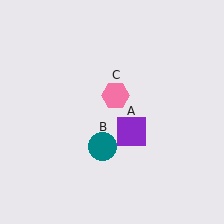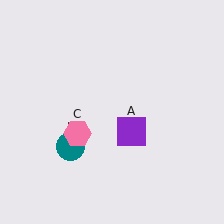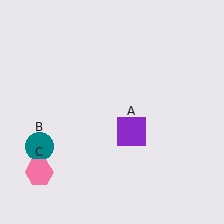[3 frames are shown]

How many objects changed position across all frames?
2 objects changed position: teal circle (object B), pink hexagon (object C).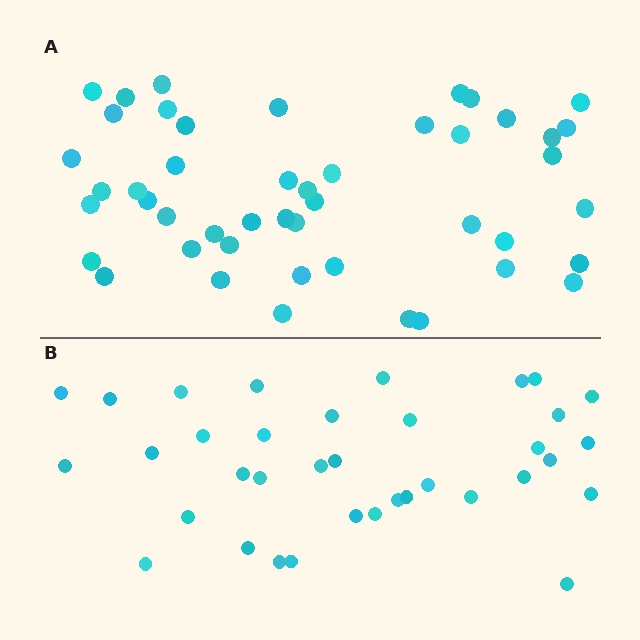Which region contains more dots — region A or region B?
Region A (the top region) has more dots.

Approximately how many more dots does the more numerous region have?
Region A has roughly 12 or so more dots than region B.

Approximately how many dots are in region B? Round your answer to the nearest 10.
About 40 dots. (The exact count is 36, which rounds to 40.)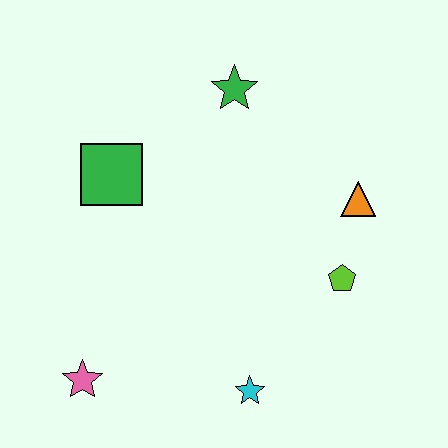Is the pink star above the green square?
No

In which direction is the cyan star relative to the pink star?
The cyan star is to the right of the pink star.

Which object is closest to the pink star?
The cyan star is closest to the pink star.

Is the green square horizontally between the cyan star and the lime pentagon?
No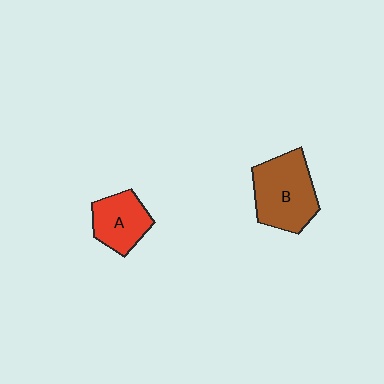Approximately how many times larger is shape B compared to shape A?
Approximately 1.5 times.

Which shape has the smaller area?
Shape A (red).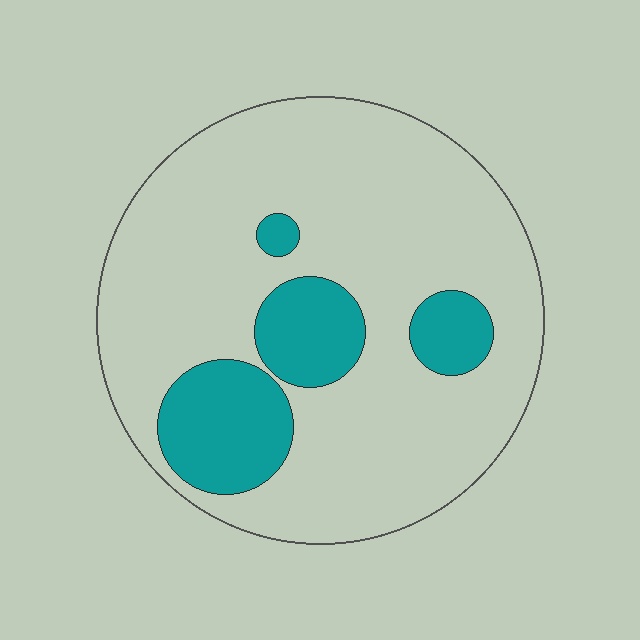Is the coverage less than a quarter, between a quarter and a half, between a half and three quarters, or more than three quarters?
Less than a quarter.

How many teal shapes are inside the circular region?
4.